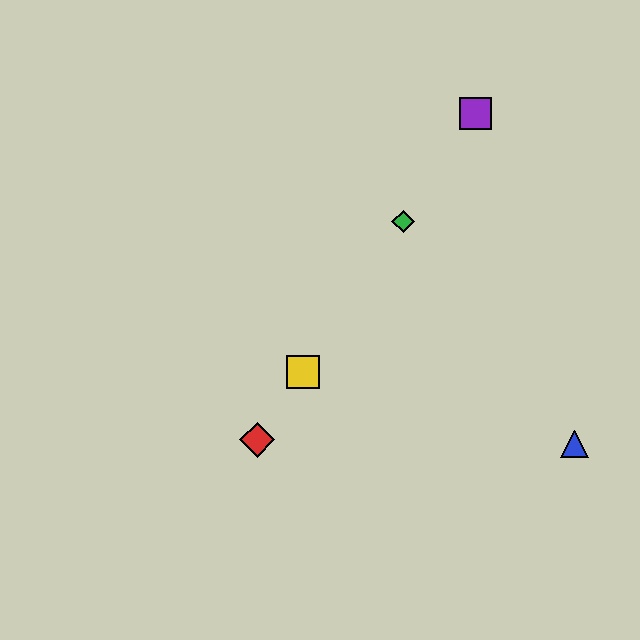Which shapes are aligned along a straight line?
The red diamond, the green diamond, the yellow square, the purple square are aligned along a straight line.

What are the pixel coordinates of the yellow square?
The yellow square is at (303, 372).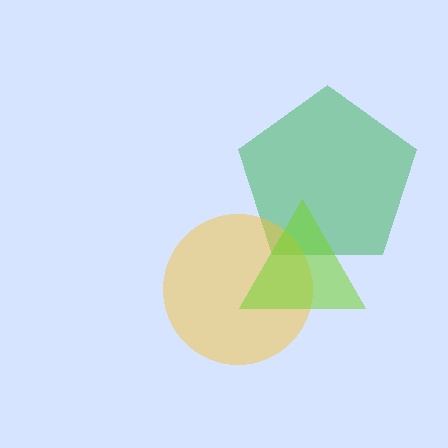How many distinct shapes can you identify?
There are 3 distinct shapes: a green pentagon, a yellow circle, a lime triangle.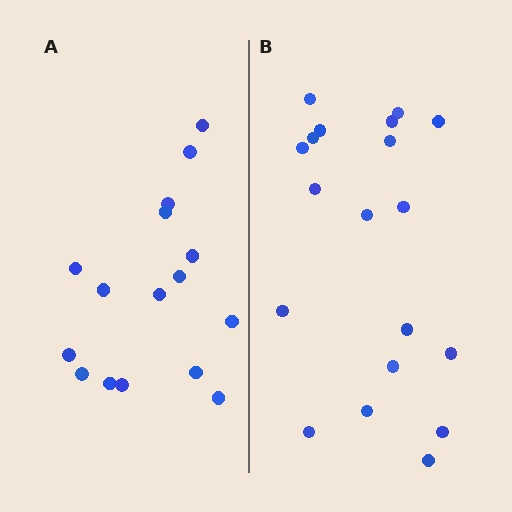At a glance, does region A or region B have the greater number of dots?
Region B (the right region) has more dots.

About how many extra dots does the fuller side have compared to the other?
Region B has just a few more — roughly 2 or 3 more dots than region A.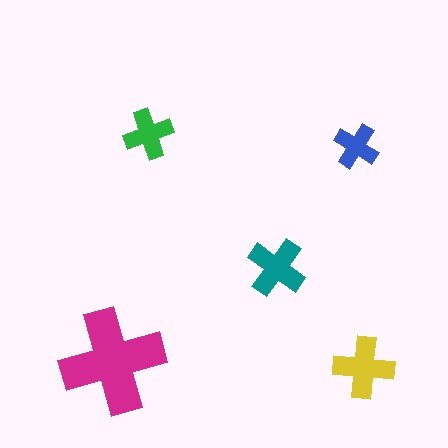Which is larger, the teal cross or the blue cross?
The teal one.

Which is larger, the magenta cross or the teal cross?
The magenta one.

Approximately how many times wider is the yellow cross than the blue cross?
About 1.5 times wider.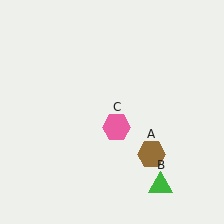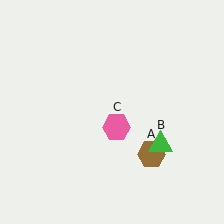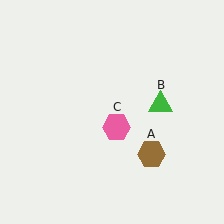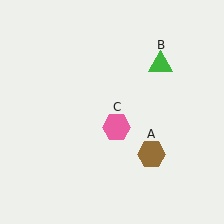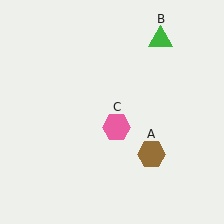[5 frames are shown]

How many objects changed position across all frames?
1 object changed position: green triangle (object B).